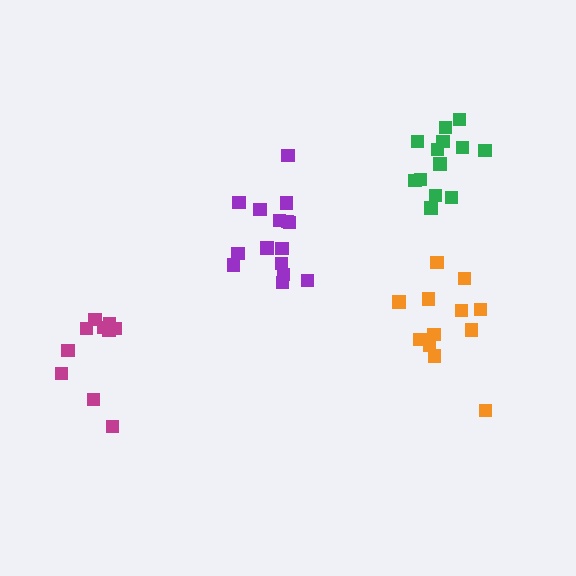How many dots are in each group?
Group 1: 13 dots, Group 2: 15 dots, Group 3: 12 dots, Group 4: 10 dots (50 total).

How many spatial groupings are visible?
There are 4 spatial groupings.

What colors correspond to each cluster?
The clusters are colored: green, purple, orange, magenta.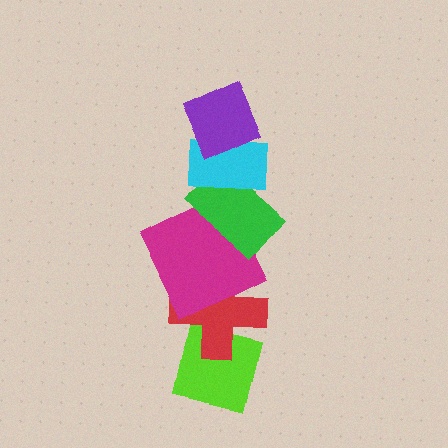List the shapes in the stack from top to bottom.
From top to bottom: the purple diamond, the cyan rectangle, the green rectangle, the magenta square, the red cross, the lime square.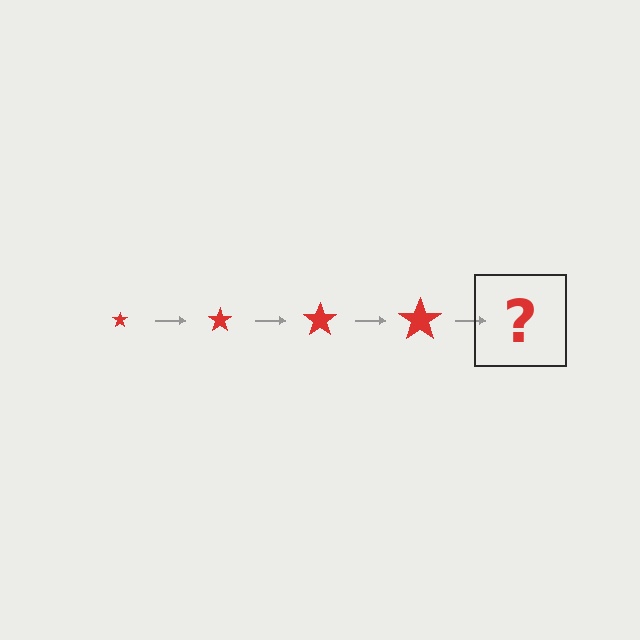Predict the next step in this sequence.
The next step is a red star, larger than the previous one.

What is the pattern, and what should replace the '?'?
The pattern is that the star gets progressively larger each step. The '?' should be a red star, larger than the previous one.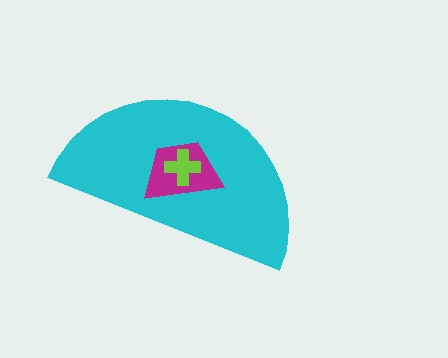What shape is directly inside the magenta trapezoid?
The lime cross.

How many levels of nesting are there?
3.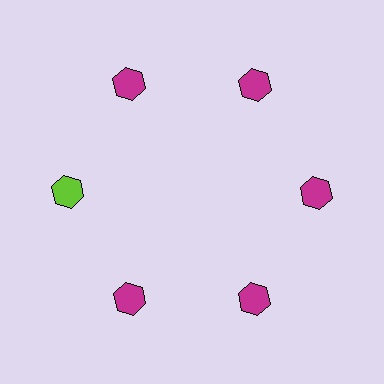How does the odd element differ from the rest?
It has a different color: lime instead of magenta.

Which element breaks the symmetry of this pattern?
The lime hexagon at roughly the 9 o'clock position breaks the symmetry. All other shapes are magenta hexagons.